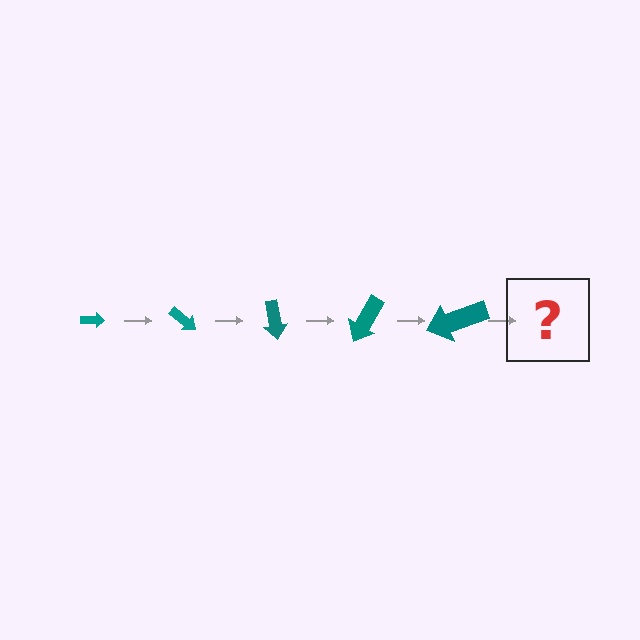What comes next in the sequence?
The next element should be an arrow, larger than the previous one and rotated 200 degrees from the start.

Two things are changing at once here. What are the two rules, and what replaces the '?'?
The two rules are that the arrow grows larger each step and it rotates 40 degrees each step. The '?' should be an arrow, larger than the previous one and rotated 200 degrees from the start.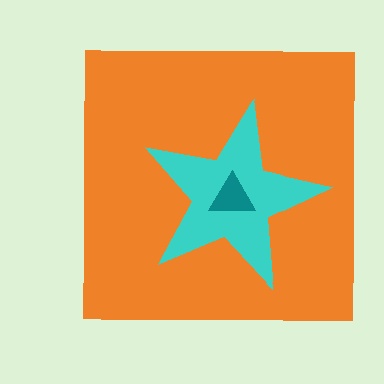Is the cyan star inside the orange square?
Yes.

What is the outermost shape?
The orange square.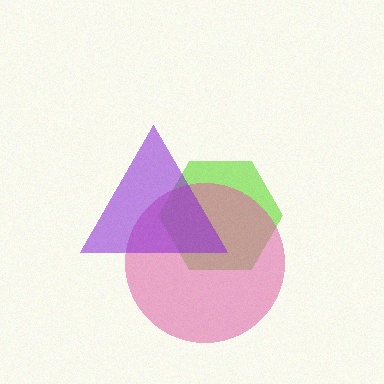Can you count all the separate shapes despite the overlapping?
Yes, there are 3 separate shapes.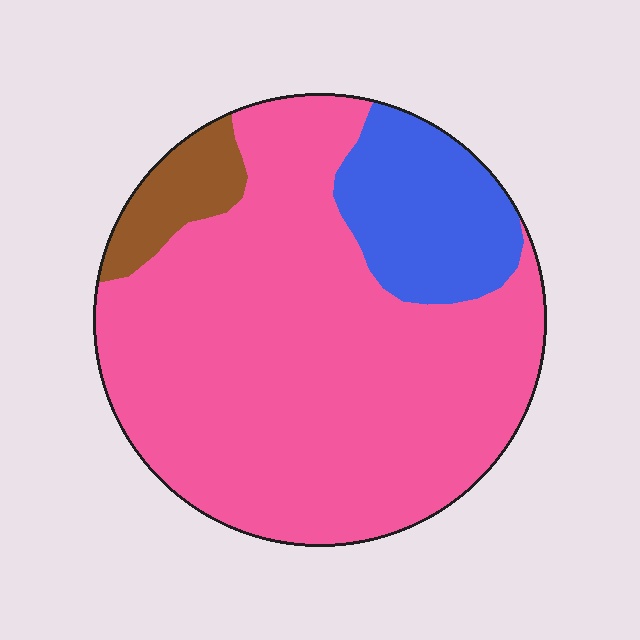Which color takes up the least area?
Brown, at roughly 5%.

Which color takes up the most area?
Pink, at roughly 75%.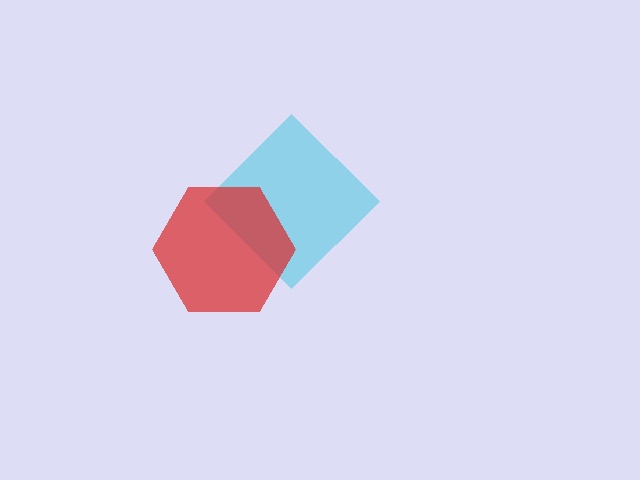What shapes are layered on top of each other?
The layered shapes are: a cyan diamond, a red hexagon.